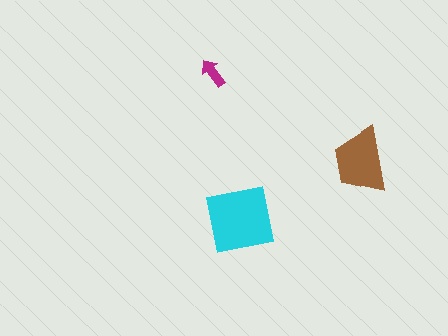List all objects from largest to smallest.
The cyan square, the brown trapezoid, the magenta arrow.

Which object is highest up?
The magenta arrow is topmost.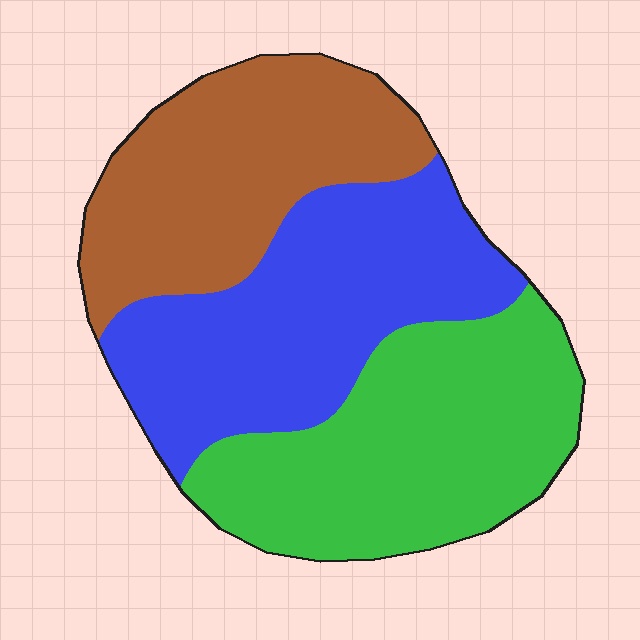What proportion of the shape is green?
Green takes up about three eighths (3/8) of the shape.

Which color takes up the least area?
Brown, at roughly 30%.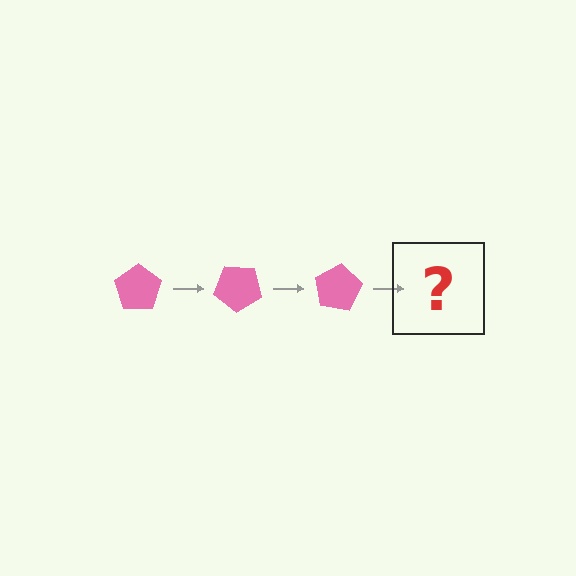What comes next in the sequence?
The next element should be a pink pentagon rotated 120 degrees.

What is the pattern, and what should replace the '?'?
The pattern is that the pentagon rotates 40 degrees each step. The '?' should be a pink pentagon rotated 120 degrees.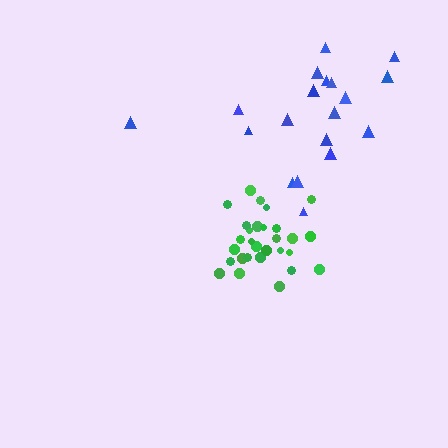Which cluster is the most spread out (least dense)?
Blue.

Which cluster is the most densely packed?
Green.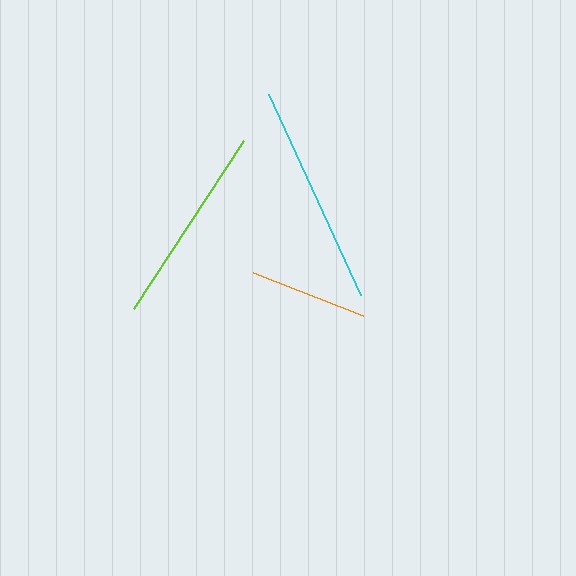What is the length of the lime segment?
The lime segment is approximately 201 pixels long.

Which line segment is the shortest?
The orange line is the shortest at approximately 118 pixels.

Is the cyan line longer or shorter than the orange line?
The cyan line is longer than the orange line.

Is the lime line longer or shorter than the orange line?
The lime line is longer than the orange line.